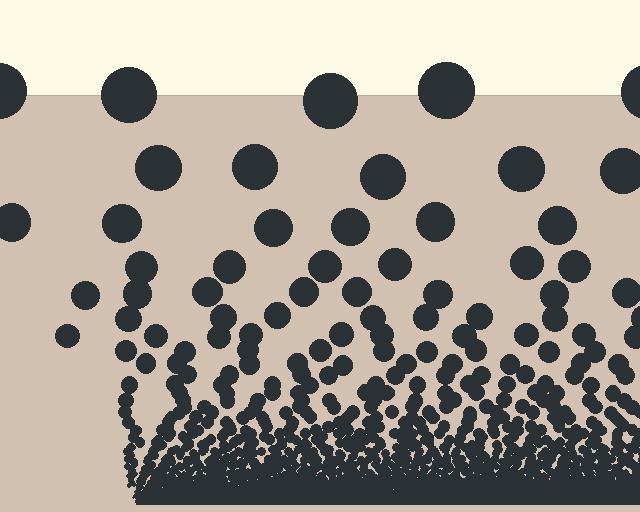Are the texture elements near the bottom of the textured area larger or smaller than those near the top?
Smaller. The gradient is inverted — elements near the bottom are smaller and denser.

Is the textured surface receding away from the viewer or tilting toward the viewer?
The surface appears to tilt toward the viewer. Texture elements get larger and sparser toward the top.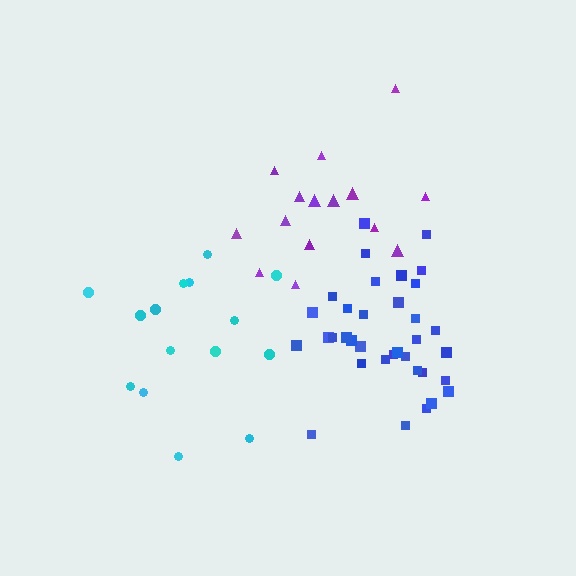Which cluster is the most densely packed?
Blue.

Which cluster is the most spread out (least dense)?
Purple.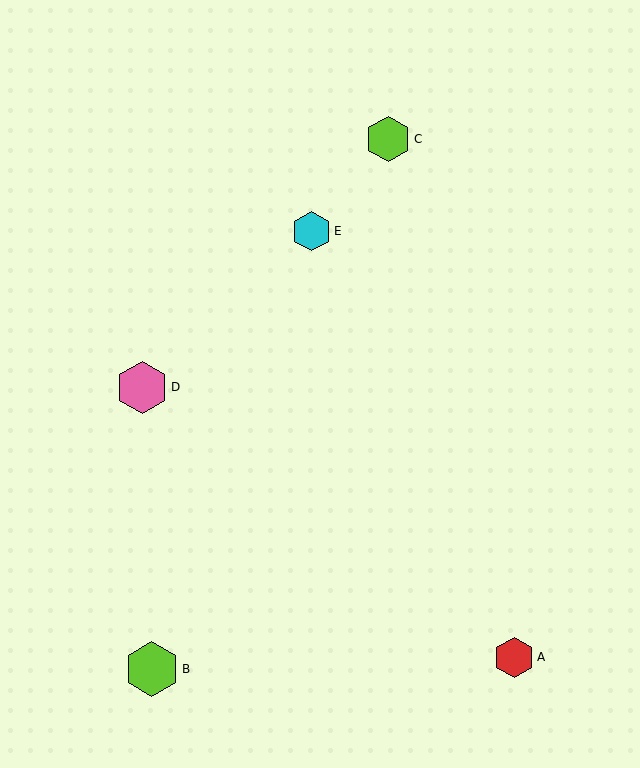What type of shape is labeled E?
Shape E is a cyan hexagon.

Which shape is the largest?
The lime hexagon (labeled B) is the largest.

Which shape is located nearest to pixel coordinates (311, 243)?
The cyan hexagon (labeled E) at (312, 231) is nearest to that location.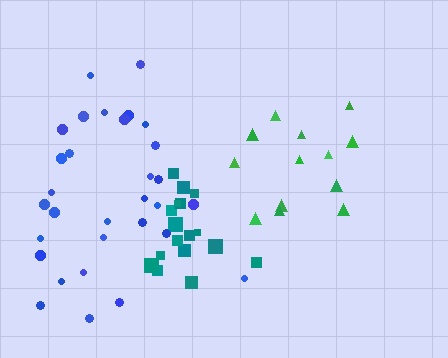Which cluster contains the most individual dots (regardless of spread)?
Blue (31).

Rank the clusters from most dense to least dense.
teal, green, blue.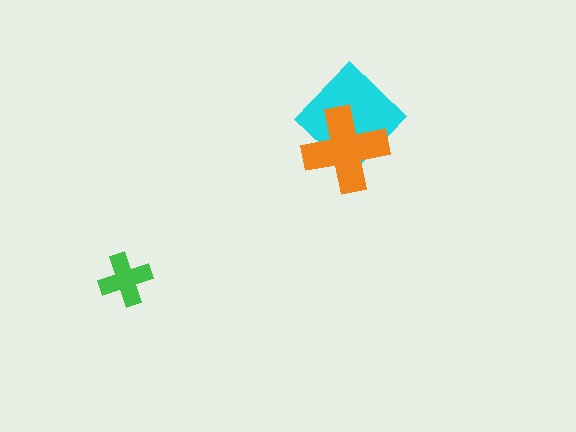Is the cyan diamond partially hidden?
Yes, it is partially covered by another shape.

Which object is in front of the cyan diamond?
The orange cross is in front of the cyan diamond.